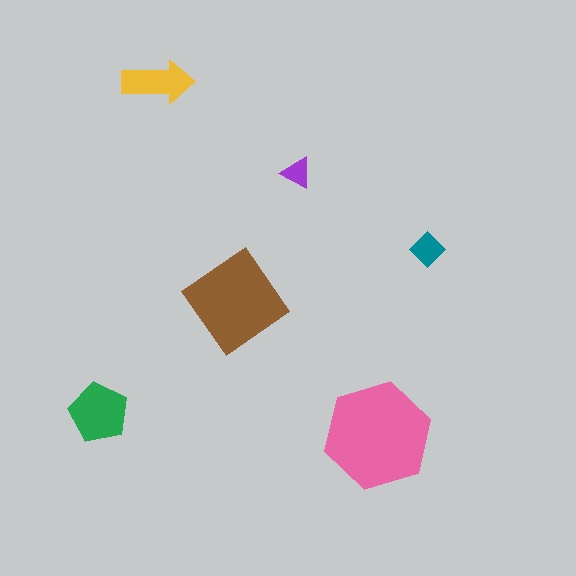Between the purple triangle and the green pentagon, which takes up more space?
The green pentagon.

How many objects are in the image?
There are 6 objects in the image.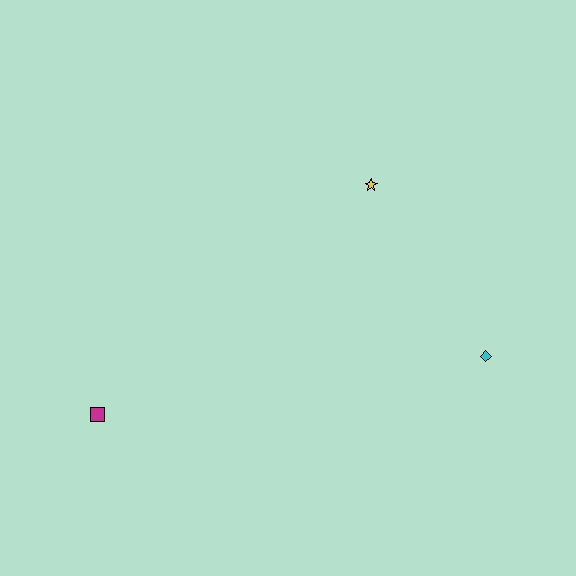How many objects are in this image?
There are 3 objects.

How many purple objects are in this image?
There are no purple objects.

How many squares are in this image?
There is 1 square.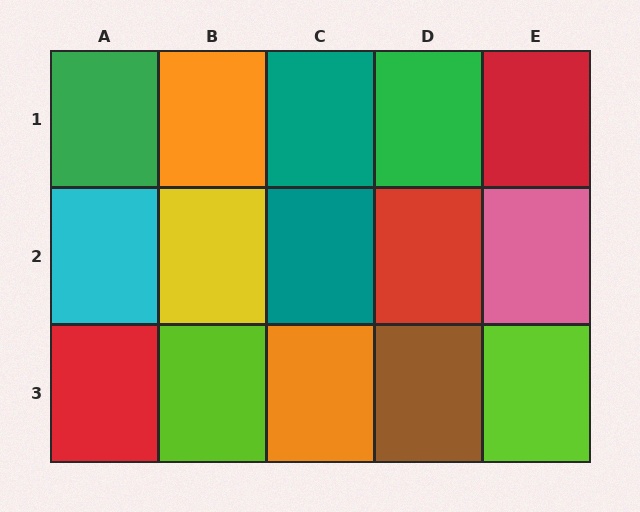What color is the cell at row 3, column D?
Brown.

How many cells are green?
2 cells are green.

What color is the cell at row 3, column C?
Orange.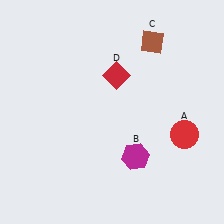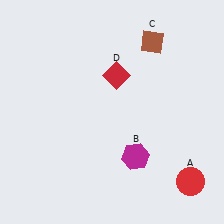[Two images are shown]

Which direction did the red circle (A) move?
The red circle (A) moved down.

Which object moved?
The red circle (A) moved down.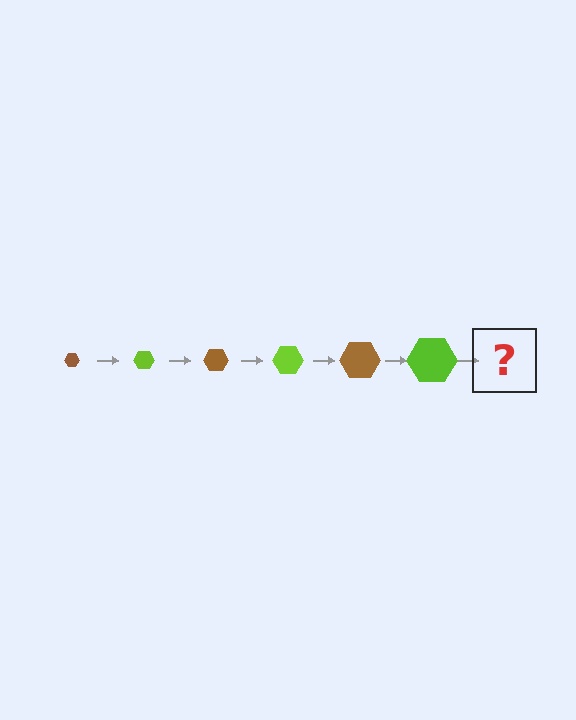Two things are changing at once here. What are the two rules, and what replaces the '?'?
The two rules are that the hexagon grows larger each step and the color cycles through brown and lime. The '?' should be a brown hexagon, larger than the previous one.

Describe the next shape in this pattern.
It should be a brown hexagon, larger than the previous one.